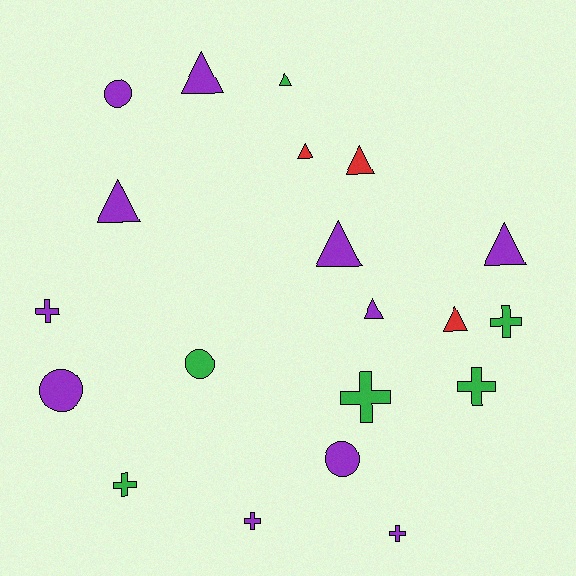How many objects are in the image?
There are 20 objects.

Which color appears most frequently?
Purple, with 11 objects.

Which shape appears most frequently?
Triangle, with 9 objects.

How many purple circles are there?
There are 3 purple circles.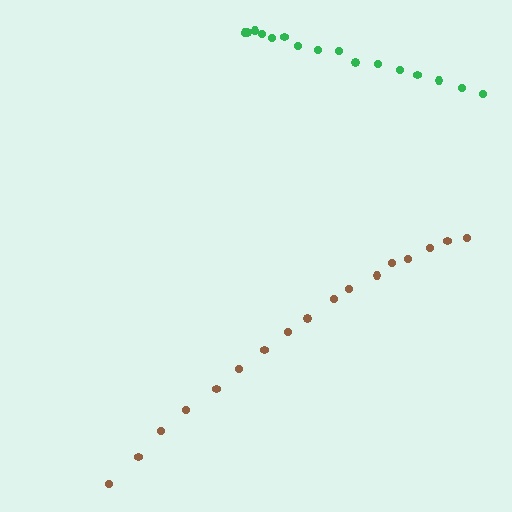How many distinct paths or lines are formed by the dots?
There are 2 distinct paths.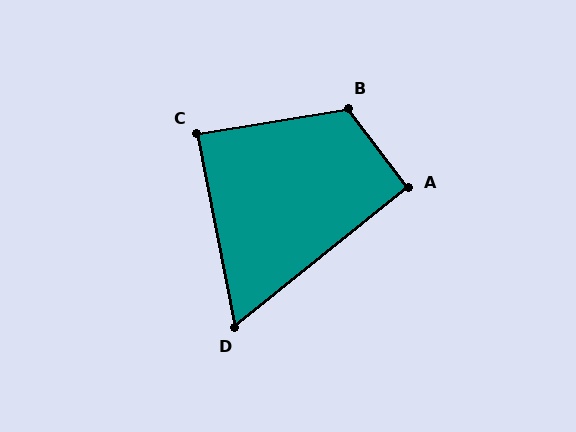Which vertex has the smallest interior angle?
D, at approximately 62 degrees.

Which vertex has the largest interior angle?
B, at approximately 118 degrees.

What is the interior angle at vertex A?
Approximately 92 degrees (approximately right).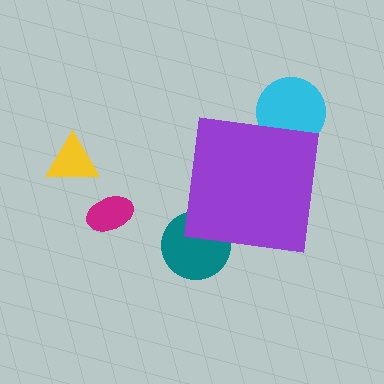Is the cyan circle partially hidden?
Yes, the cyan circle is partially hidden behind the purple square.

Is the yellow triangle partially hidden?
No, the yellow triangle is fully visible.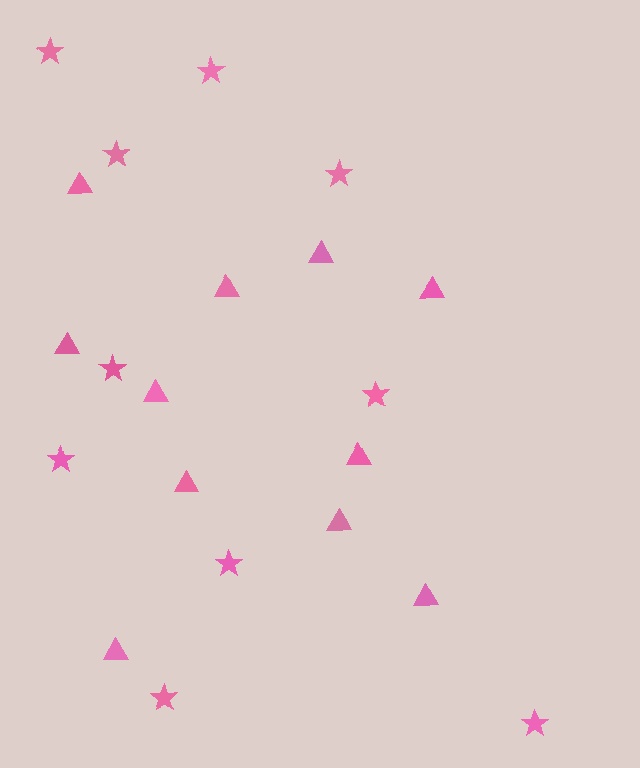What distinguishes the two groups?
There are 2 groups: one group of triangles (11) and one group of stars (10).